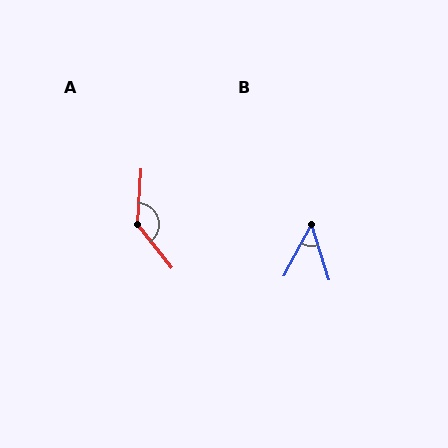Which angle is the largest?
A, at approximately 138 degrees.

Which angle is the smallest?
B, at approximately 45 degrees.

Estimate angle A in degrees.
Approximately 138 degrees.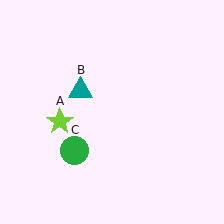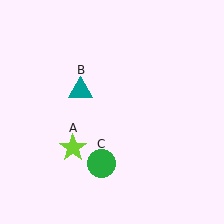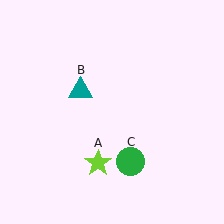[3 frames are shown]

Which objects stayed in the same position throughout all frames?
Teal triangle (object B) remained stationary.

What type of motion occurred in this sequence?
The lime star (object A), green circle (object C) rotated counterclockwise around the center of the scene.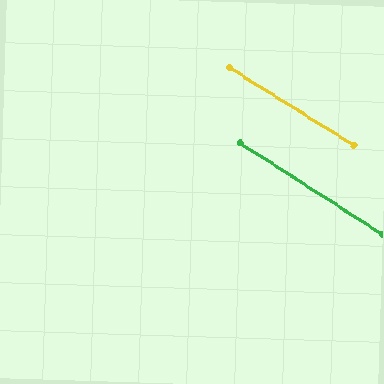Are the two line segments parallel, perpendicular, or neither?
Parallel — their directions differ by only 0.5°.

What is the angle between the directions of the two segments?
Approximately 1 degree.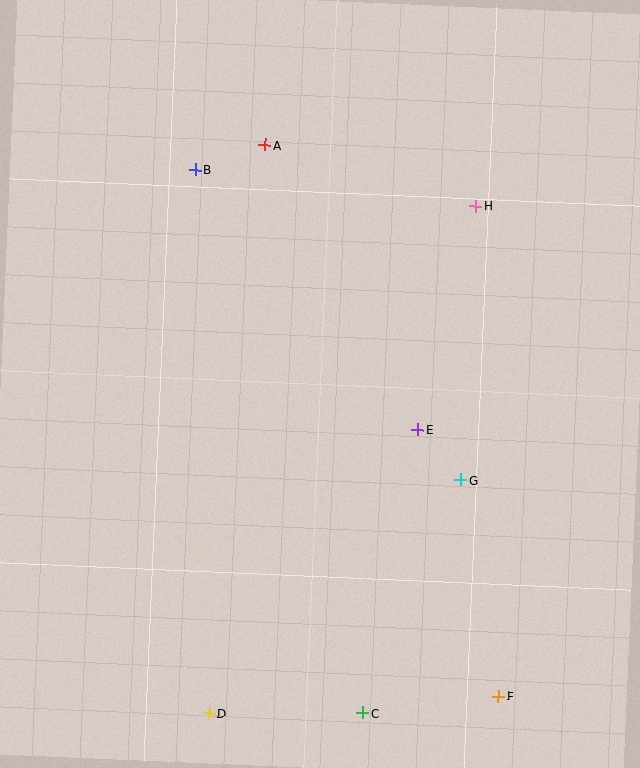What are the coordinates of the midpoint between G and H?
The midpoint between G and H is at (468, 343).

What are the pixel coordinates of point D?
Point D is at (209, 713).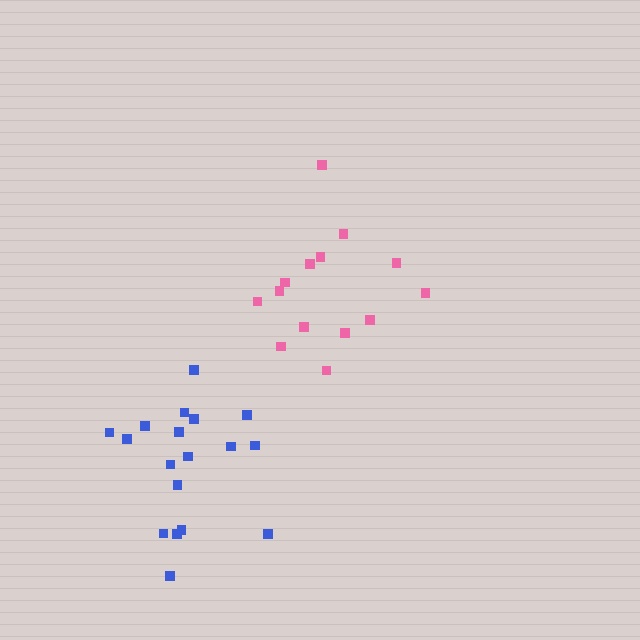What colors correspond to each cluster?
The clusters are colored: pink, blue.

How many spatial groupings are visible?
There are 2 spatial groupings.